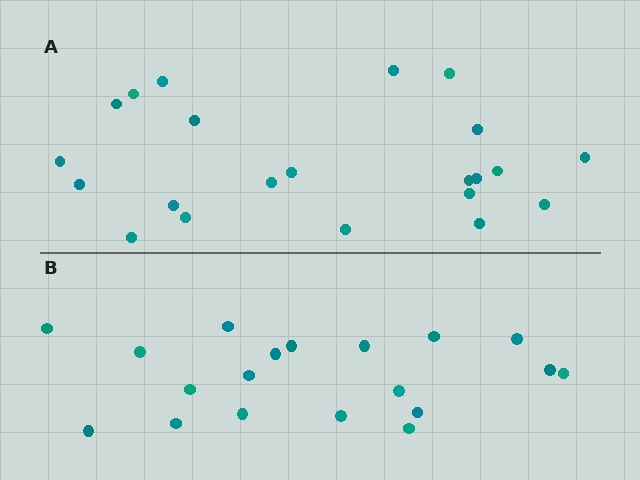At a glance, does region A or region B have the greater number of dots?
Region A (the top region) has more dots.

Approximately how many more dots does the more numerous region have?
Region A has just a few more — roughly 2 or 3 more dots than region B.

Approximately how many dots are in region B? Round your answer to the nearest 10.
About 20 dots. (The exact count is 19, which rounds to 20.)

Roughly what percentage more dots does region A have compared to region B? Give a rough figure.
About 15% more.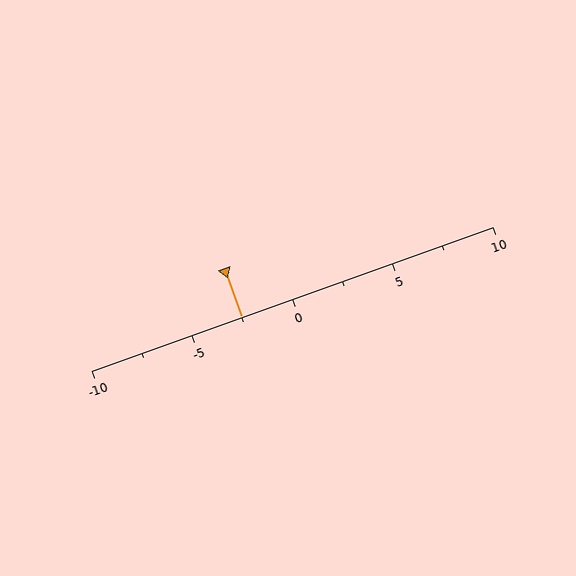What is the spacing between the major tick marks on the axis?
The major ticks are spaced 5 apart.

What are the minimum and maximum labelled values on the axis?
The axis runs from -10 to 10.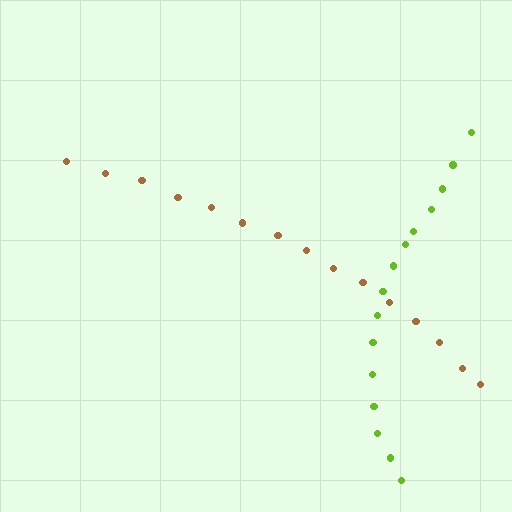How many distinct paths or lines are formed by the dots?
There are 2 distinct paths.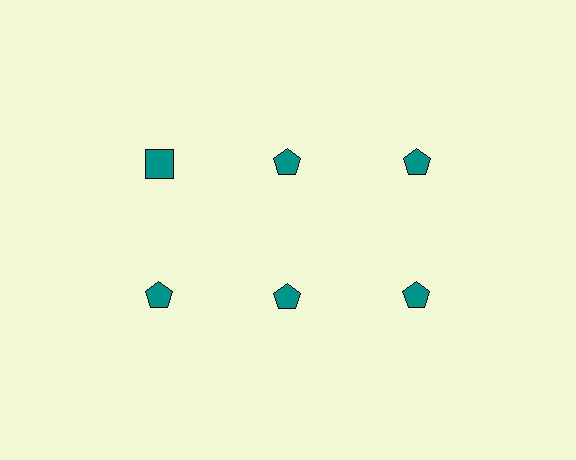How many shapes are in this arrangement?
There are 6 shapes arranged in a grid pattern.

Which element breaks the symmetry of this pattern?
The teal square in the top row, leftmost column breaks the symmetry. All other shapes are teal pentagons.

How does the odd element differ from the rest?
It has a different shape: square instead of pentagon.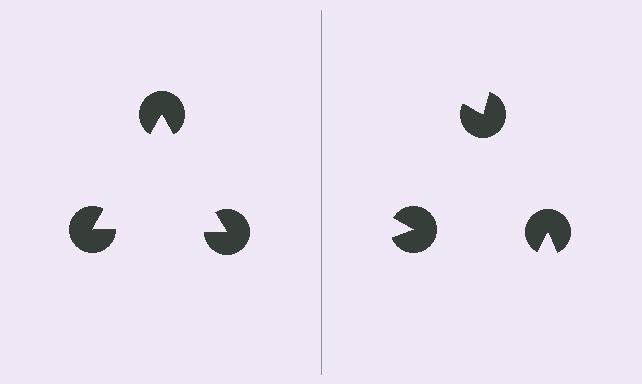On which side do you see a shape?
An illusory triangle appears on the left side. On the right side the wedge cuts are rotated, so no coherent shape forms.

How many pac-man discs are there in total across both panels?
6 — 3 on each side.